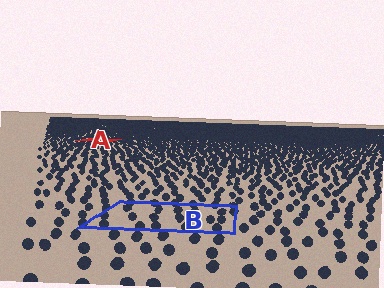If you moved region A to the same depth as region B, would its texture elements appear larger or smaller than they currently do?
They would appear larger. At a closer depth, the same texture elements are projected at a bigger on-screen size.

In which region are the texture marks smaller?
The texture marks are smaller in region A, because it is farther away.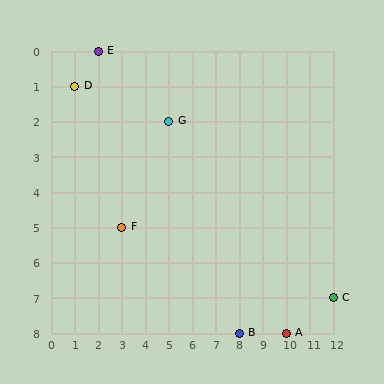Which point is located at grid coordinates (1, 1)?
Point D is at (1, 1).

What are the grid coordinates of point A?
Point A is at grid coordinates (10, 8).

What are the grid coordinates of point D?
Point D is at grid coordinates (1, 1).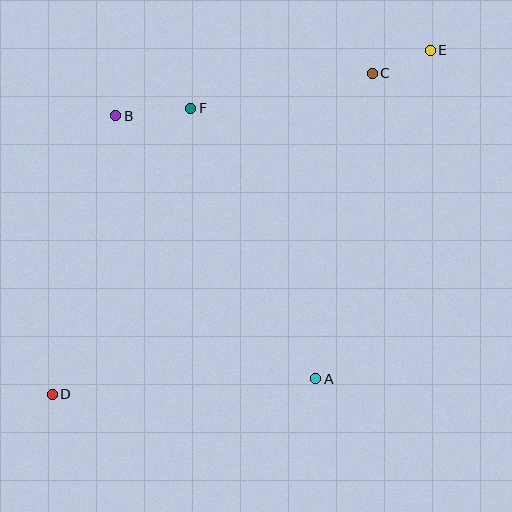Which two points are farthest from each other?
Points D and E are farthest from each other.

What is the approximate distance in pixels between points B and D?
The distance between B and D is approximately 286 pixels.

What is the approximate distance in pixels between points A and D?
The distance between A and D is approximately 264 pixels.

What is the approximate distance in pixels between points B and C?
The distance between B and C is approximately 260 pixels.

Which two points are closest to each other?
Points C and E are closest to each other.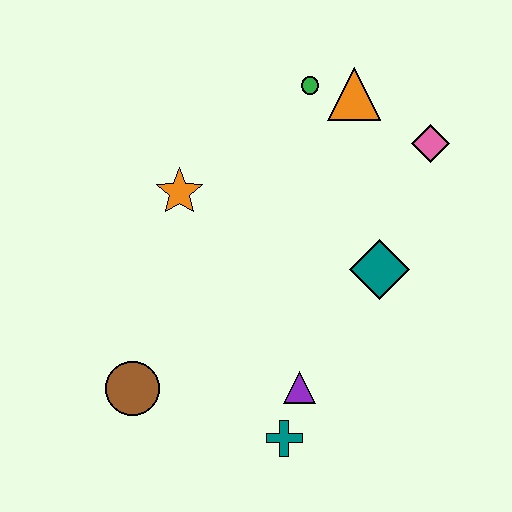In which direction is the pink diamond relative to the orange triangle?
The pink diamond is to the right of the orange triangle.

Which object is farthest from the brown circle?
The pink diamond is farthest from the brown circle.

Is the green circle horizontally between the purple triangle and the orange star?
No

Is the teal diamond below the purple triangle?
No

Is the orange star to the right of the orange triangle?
No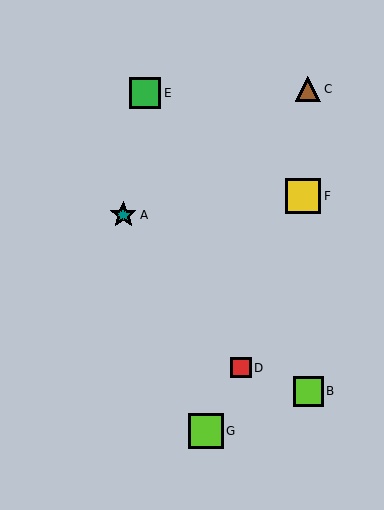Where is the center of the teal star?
The center of the teal star is at (123, 215).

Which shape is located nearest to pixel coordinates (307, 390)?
The lime square (labeled B) at (308, 391) is nearest to that location.